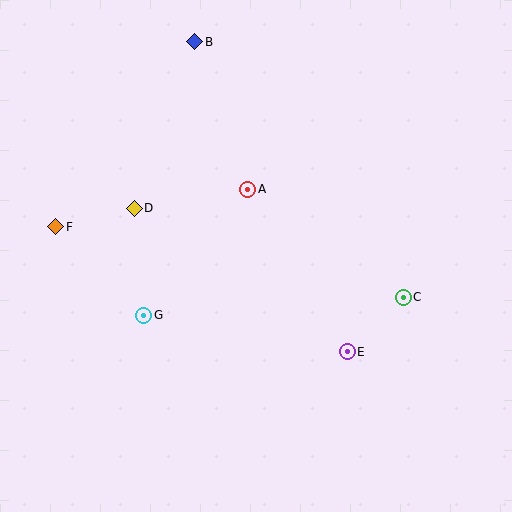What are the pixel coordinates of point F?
Point F is at (56, 227).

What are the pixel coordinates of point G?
Point G is at (144, 315).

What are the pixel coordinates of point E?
Point E is at (347, 352).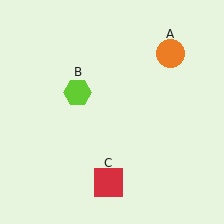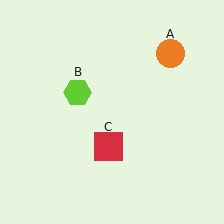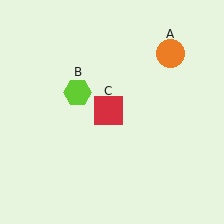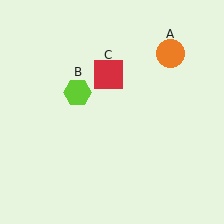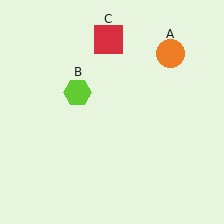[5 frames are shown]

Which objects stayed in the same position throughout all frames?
Orange circle (object A) and lime hexagon (object B) remained stationary.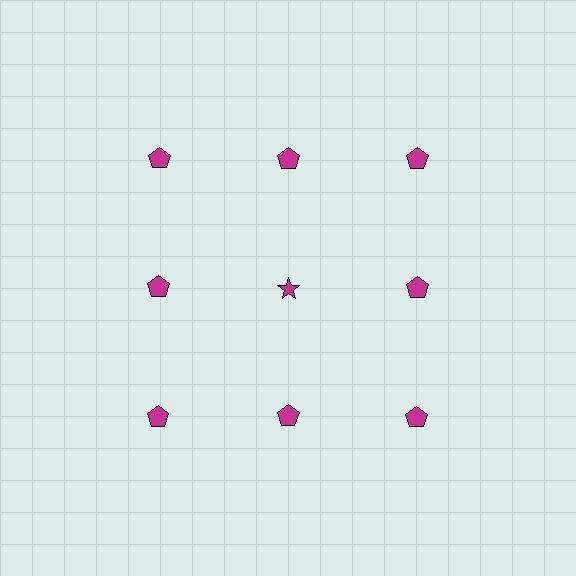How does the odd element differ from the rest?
It has a different shape: star instead of pentagon.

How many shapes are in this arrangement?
There are 9 shapes arranged in a grid pattern.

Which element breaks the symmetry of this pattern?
The magenta star in the second row, second from left column breaks the symmetry. All other shapes are magenta pentagons.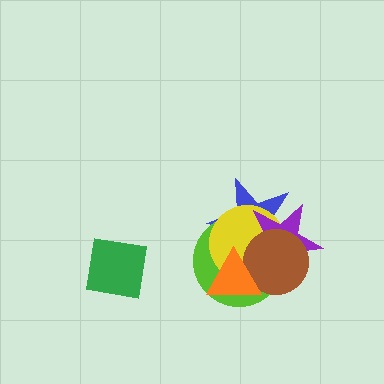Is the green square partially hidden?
No, no other shape covers it.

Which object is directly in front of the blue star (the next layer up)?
The lime circle is directly in front of the blue star.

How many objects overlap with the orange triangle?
5 objects overlap with the orange triangle.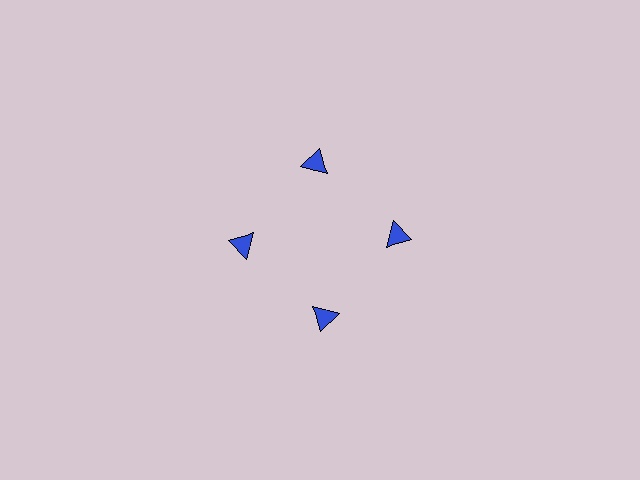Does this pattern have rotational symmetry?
Yes, this pattern has 4-fold rotational symmetry. It looks the same after rotating 90 degrees around the center.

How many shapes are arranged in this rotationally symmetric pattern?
There are 4 shapes, arranged in 4 groups of 1.